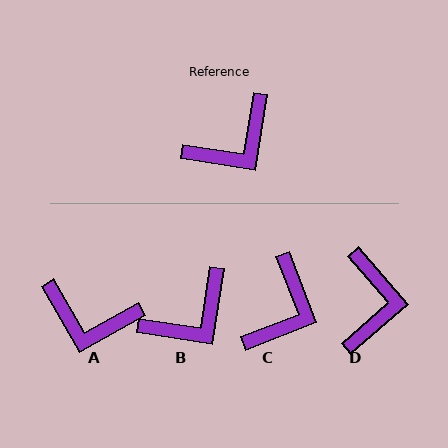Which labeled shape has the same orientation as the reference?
B.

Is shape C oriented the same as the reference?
No, it is off by about 30 degrees.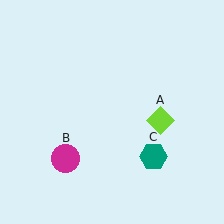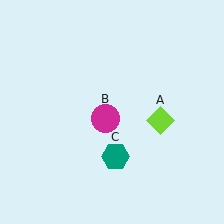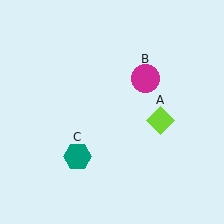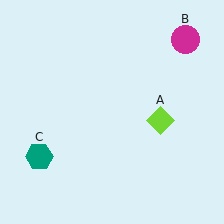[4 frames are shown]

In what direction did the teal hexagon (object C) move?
The teal hexagon (object C) moved left.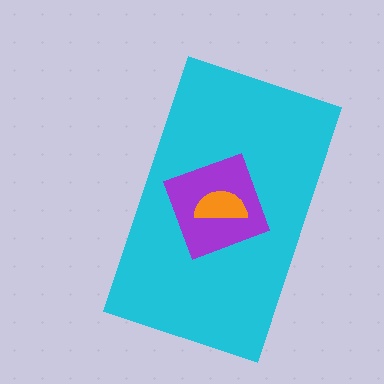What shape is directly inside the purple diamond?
The orange semicircle.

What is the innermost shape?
The orange semicircle.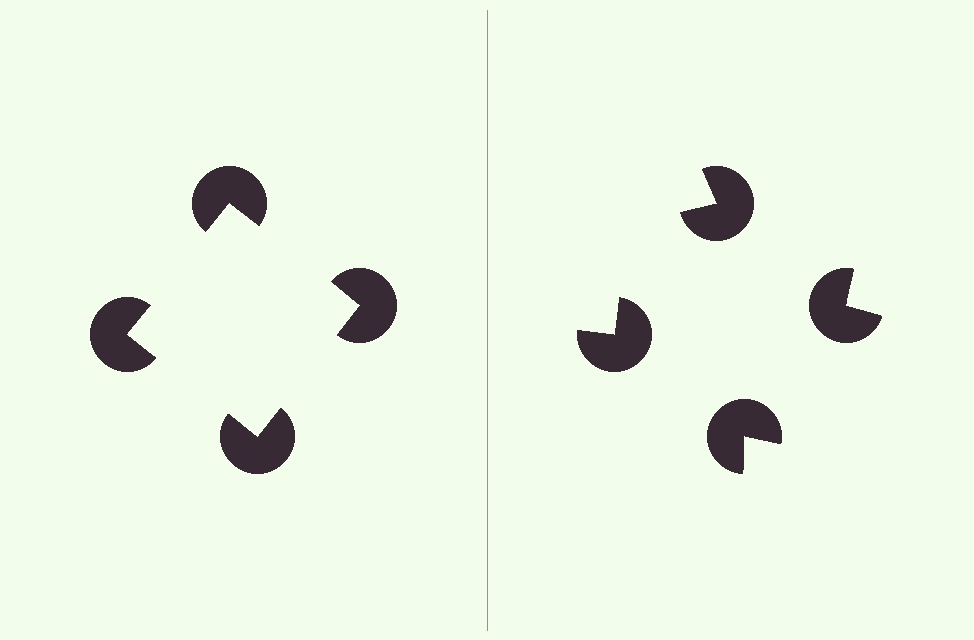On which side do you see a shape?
An illusory square appears on the left side. On the right side the wedge cuts are rotated, so no coherent shape forms.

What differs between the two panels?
The pac-man discs are positioned identically on both sides; only the wedge orientations differ. On the left they align to a square; on the right they are misaligned.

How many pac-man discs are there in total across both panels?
8 — 4 on each side.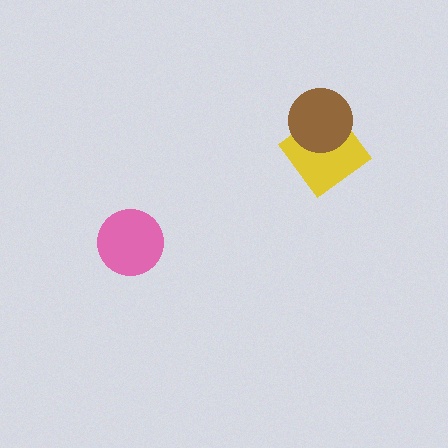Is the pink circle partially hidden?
No, no other shape covers it.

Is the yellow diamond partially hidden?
Yes, it is partially covered by another shape.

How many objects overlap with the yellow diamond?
1 object overlaps with the yellow diamond.